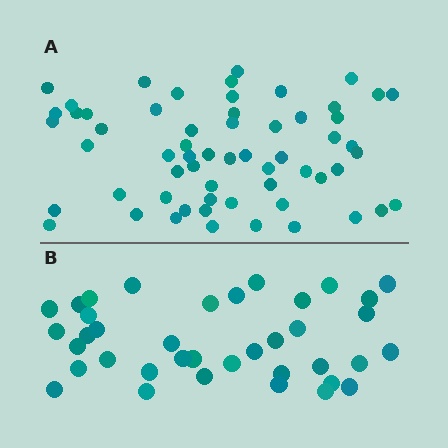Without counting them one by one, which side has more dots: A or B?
Region A (the top region) has more dots.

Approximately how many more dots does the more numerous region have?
Region A has approximately 20 more dots than region B.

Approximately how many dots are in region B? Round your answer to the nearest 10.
About 40 dots. (The exact count is 38, which rounds to 40.)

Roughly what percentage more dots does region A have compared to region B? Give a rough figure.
About 60% more.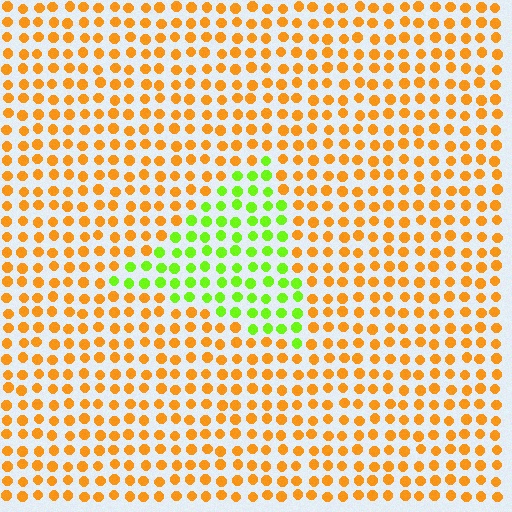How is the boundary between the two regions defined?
The boundary is defined purely by a slight shift in hue (about 64 degrees). Spacing, size, and orientation are identical on both sides.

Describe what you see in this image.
The image is filled with small orange elements in a uniform arrangement. A triangle-shaped region is visible where the elements are tinted to a slightly different hue, forming a subtle color boundary.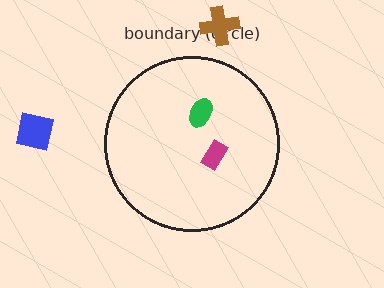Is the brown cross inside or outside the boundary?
Outside.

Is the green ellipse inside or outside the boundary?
Inside.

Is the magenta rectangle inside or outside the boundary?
Inside.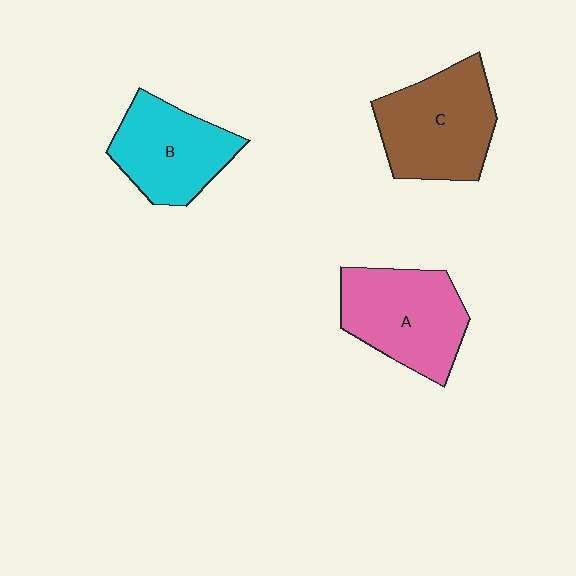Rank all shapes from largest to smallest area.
From largest to smallest: C (brown), A (pink), B (cyan).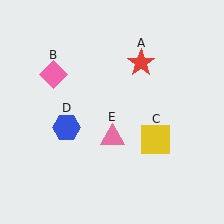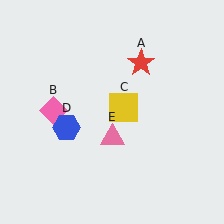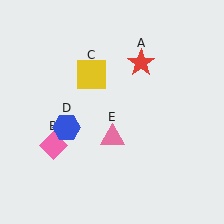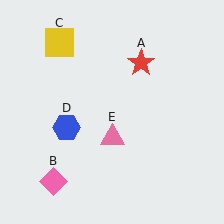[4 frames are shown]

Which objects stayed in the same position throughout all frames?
Red star (object A) and blue hexagon (object D) and pink triangle (object E) remained stationary.